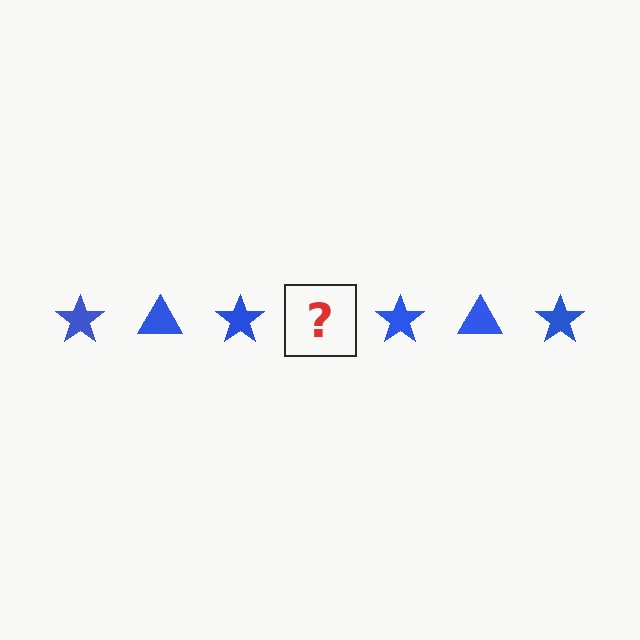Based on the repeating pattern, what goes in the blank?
The blank should be a blue triangle.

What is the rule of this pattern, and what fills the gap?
The rule is that the pattern cycles through star, triangle shapes in blue. The gap should be filled with a blue triangle.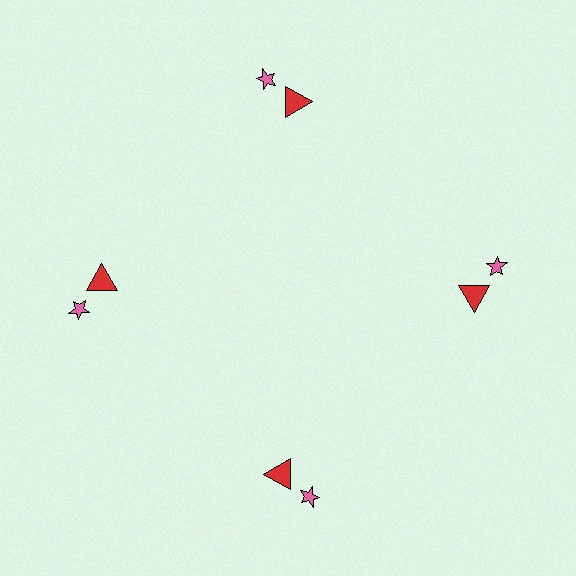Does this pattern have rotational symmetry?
Yes, this pattern has 4-fold rotational symmetry. It looks the same after rotating 90 degrees around the center.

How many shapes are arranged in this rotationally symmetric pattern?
There are 8 shapes, arranged in 4 groups of 2.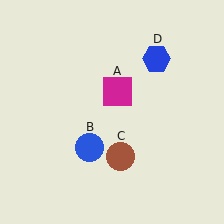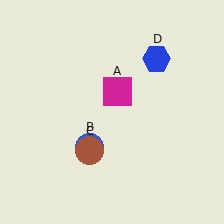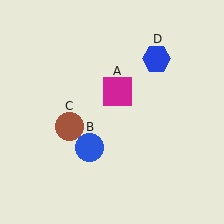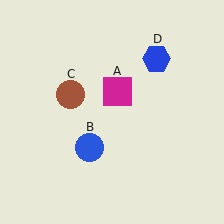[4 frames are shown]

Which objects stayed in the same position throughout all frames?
Magenta square (object A) and blue circle (object B) and blue hexagon (object D) remained stationary.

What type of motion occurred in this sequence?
The brown circle (object C) rotated clockwise around the center of the scene.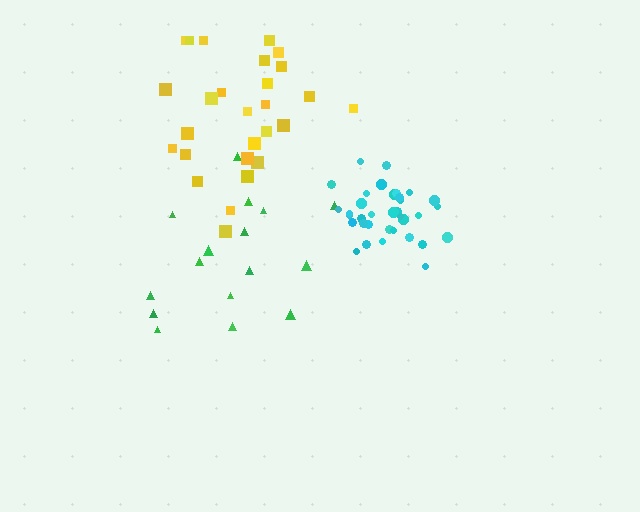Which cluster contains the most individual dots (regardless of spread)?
Cyan (35).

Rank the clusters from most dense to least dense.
cyan, yellow, green.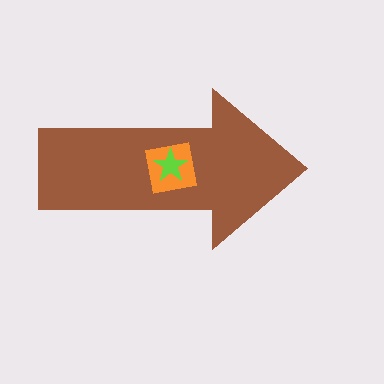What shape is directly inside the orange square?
The lime star.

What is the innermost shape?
The lime star.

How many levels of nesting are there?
3.